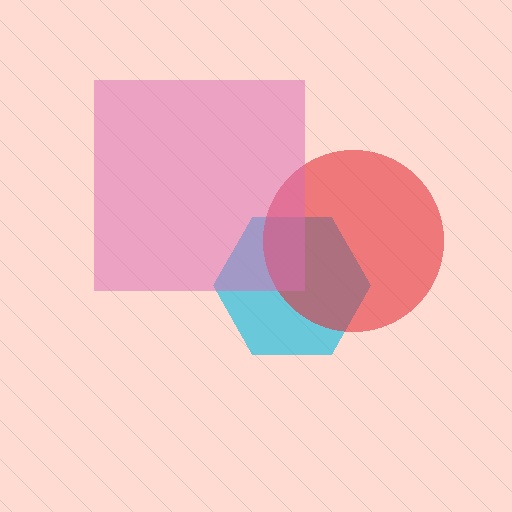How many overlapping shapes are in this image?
There are 3 overlapping shapes in the image.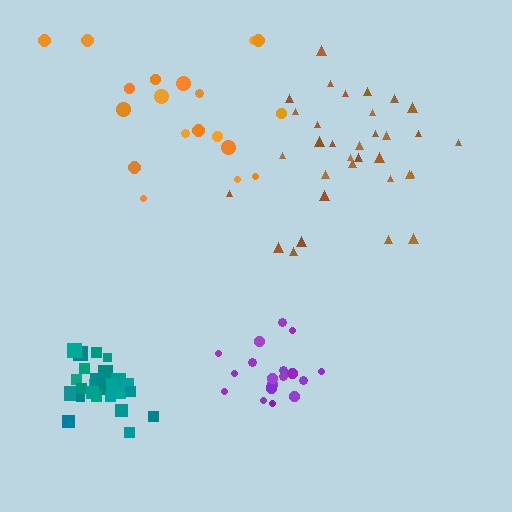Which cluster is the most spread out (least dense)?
Orange.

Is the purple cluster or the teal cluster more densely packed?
Teal.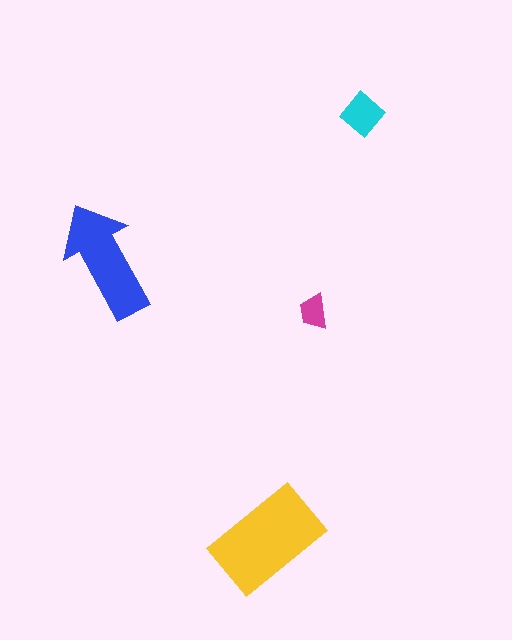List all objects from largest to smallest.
The yellow rectangle, the blue arrow, the cyan diamond, the magenta trapezoid.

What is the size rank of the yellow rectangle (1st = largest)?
1st.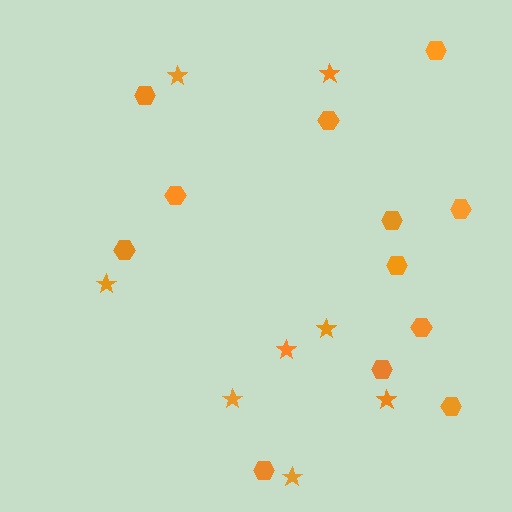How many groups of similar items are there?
There are 2 groups: one group of stars (8) and one group of hexagons (12).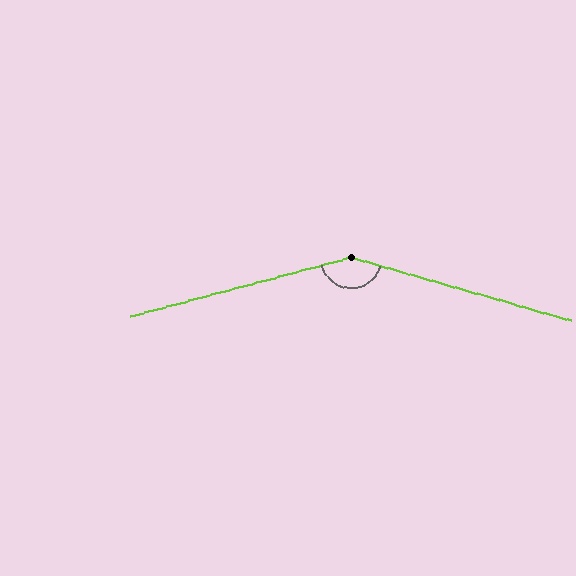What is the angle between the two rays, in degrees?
Approximately 149 degrees.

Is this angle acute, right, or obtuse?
It is obtuse.